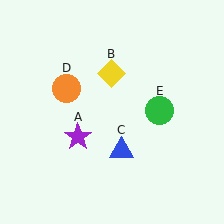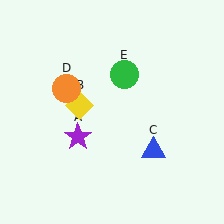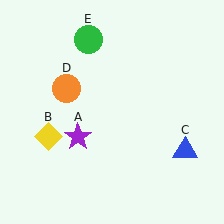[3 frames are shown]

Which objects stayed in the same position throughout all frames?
Purple star (object A) and orange circle (object D) remained stationary.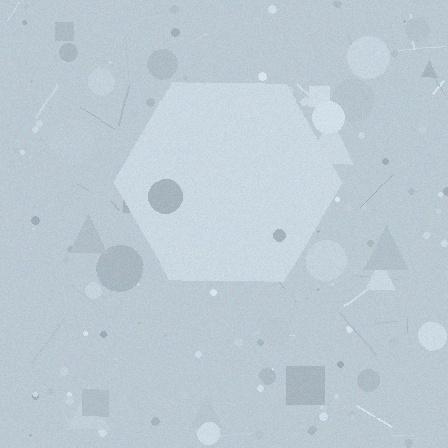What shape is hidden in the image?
A hexagon is hidden in the image.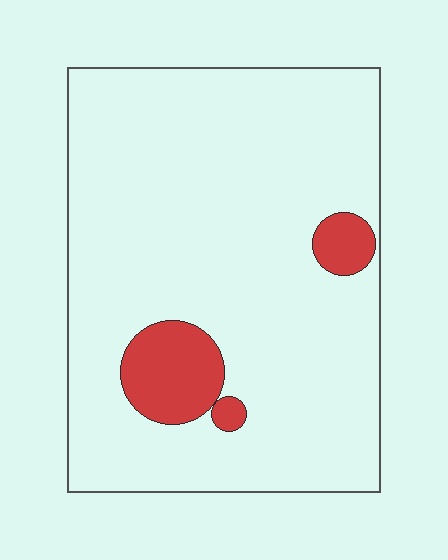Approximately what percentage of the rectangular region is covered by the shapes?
Approximately 10%.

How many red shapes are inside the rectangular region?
3.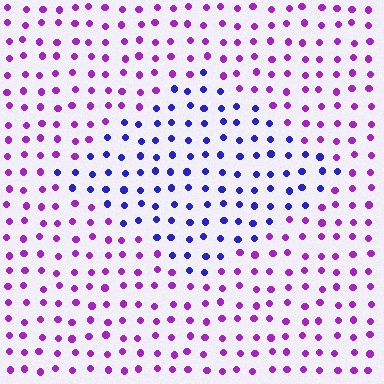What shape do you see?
I see a diamond.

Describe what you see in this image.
The image is filled with small purple elements in a uniform arrangement. A diamond-shaped region is visible where the elements are tinted to a slightly different hue, forming a subtle color boundary.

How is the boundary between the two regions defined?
The boundary is defined purely by a slight shift in hue (about 49 degrees). Spacing, size, and orientation are identical on both sides.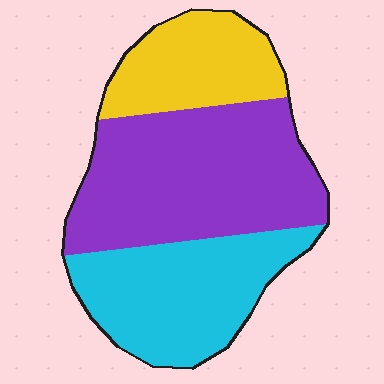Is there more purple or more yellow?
Purple.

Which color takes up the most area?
Purple, at roughly 45%.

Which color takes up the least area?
Yellow, at roughly 20%.